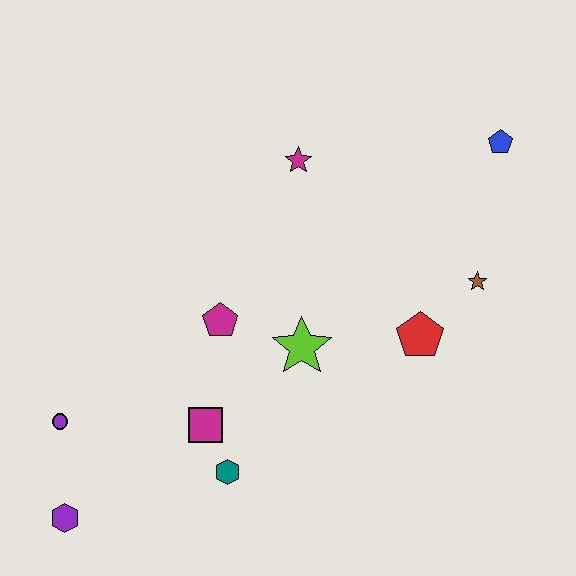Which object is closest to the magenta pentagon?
The lime star is closest to the magenta pentagon.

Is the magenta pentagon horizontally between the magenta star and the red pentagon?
No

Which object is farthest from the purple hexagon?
The blue pentagon is farthest from the purple hexagon.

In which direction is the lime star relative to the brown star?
The lime star is to the left of the brown star.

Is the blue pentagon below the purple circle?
No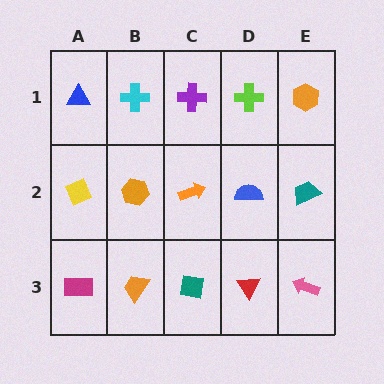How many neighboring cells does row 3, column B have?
3.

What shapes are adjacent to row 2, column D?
A lime cross (row 1, column D), a red triangle (row 3, column D), an orange arrow (row 2, column C), a teal trapezoid (row 2, column E).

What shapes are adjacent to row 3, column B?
An orange hexagon (row 2, column B), a magenta rectangle (row 3, column A), a teal square (row 3, column C).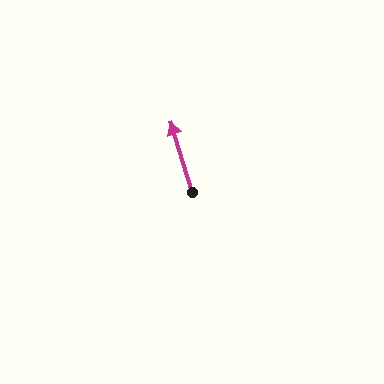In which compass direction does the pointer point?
North.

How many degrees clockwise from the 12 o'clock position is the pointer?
Approximately 343 degrees.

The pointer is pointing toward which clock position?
Roughly 11 o'clock.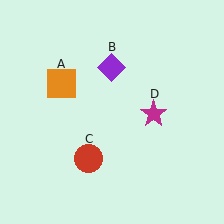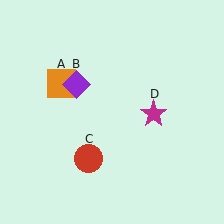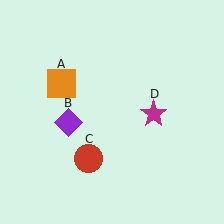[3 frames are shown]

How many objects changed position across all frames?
1 object changed position: purple diamond (object B).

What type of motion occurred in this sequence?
The purple diamond (object B) rotated counterclockwise around the center of the scene.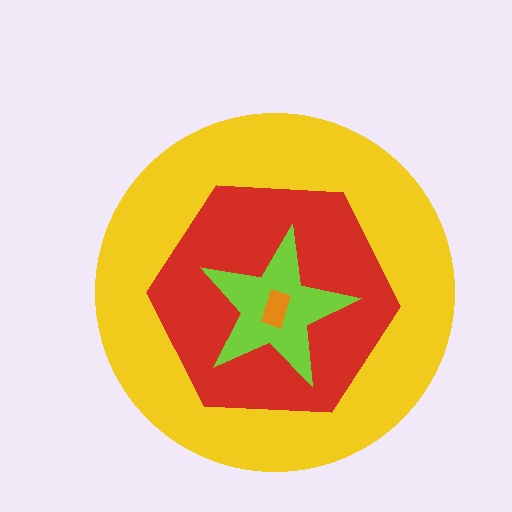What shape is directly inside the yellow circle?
The red hexagon.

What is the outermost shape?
The yellow circle.